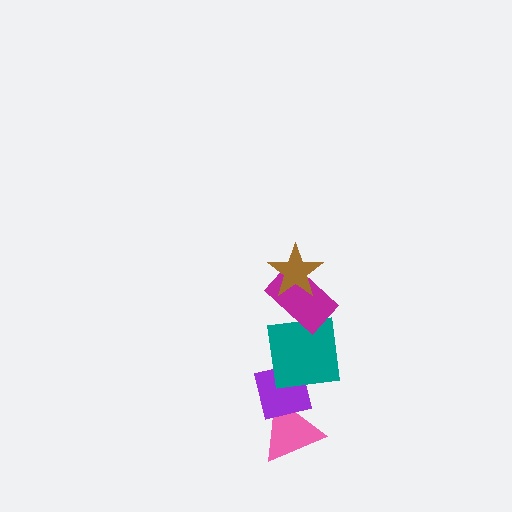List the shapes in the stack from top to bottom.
From top to bottom: the brown star, the magenta rectangle, the teal square, the purple square, the pink triangle.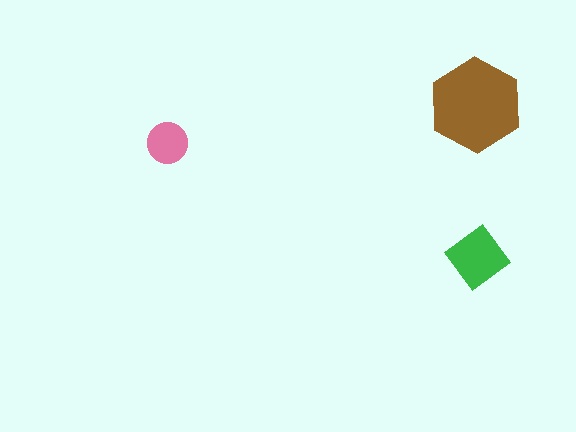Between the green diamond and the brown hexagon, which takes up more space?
The brown hexagon.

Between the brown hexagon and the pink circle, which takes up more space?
The brown hexagon.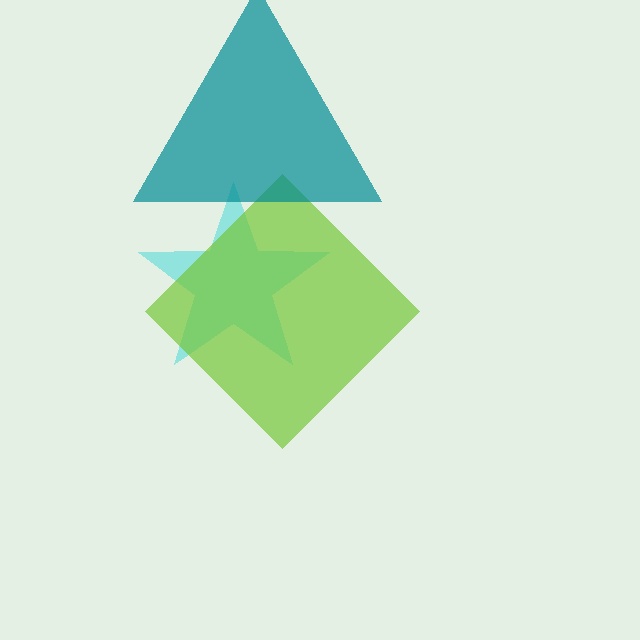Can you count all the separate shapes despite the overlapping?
Yes, there are 3 separate shapes.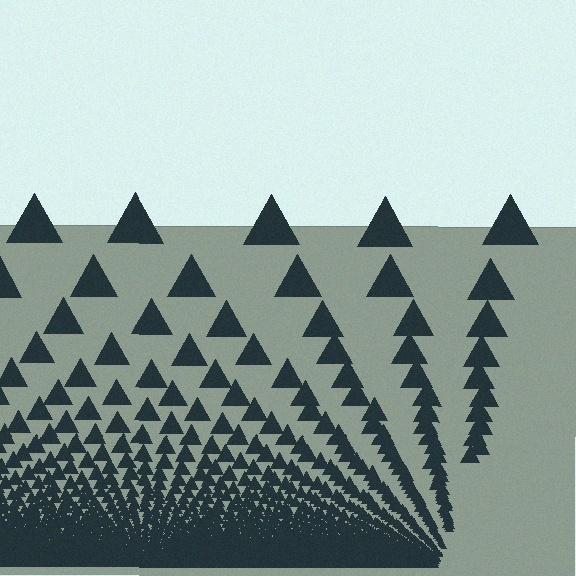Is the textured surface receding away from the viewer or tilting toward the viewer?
The surface appears to tilt toward the viewer. Texture elements get larger and sparser toward the top.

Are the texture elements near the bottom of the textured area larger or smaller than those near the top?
Smaller. The gradient is inverted — elements near the bottom are smaller and denser.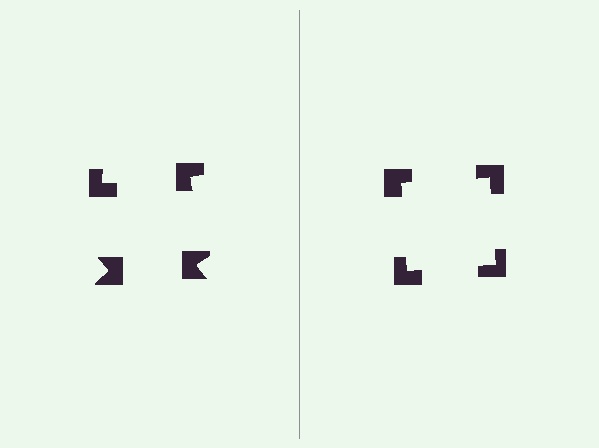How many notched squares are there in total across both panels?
8 — 4 on each side.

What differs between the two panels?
The notched squares are positioned identically on both sides; only the wedge orientations differ. On the right they align to a square; on the left they are misaligned.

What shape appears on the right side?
An illusory square.